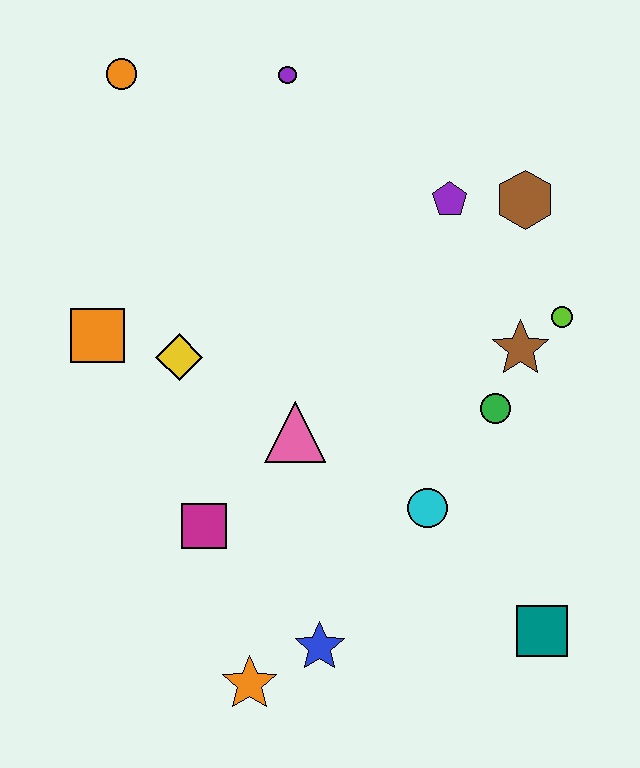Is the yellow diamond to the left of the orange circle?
No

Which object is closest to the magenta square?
The pink triangle is closest to the magenta square.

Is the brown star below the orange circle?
Yes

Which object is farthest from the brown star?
The orange circle is farthest from the brown star.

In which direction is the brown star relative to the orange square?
The brown star is to the right of the orange square.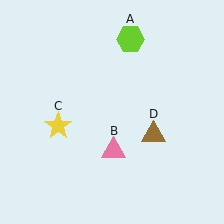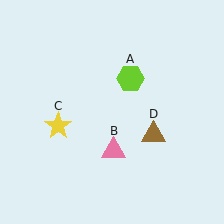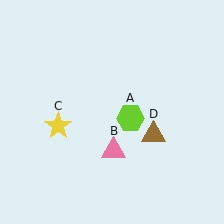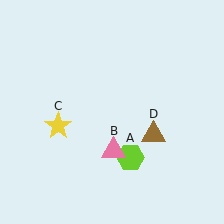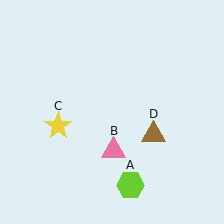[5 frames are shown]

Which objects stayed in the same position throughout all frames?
Pink triangle (object B) and yellow star (object C) and brown triangle (object D) remained stationary.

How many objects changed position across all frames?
1 object changed position: lime hexagon (object A).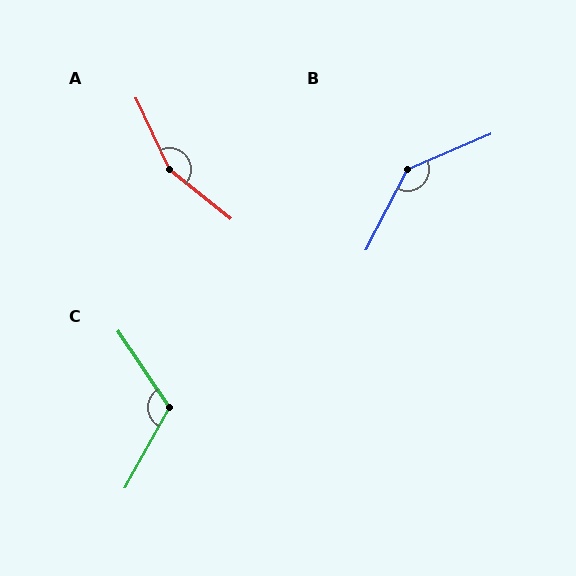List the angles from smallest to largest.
C (117°), B (140°), A (154°).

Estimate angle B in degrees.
Approximately 140 degrees.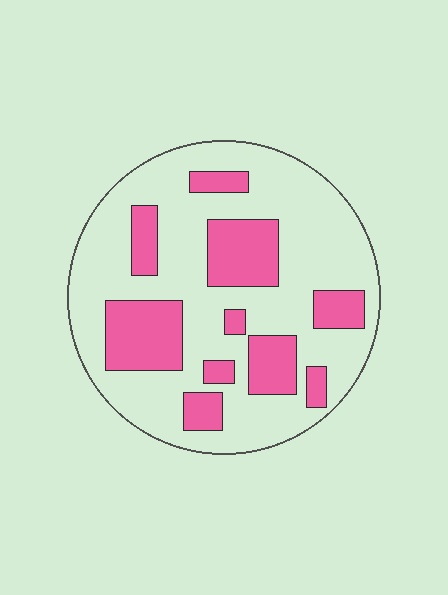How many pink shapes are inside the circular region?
10.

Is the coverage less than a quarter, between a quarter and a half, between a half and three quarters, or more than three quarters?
Between a quarter and a half.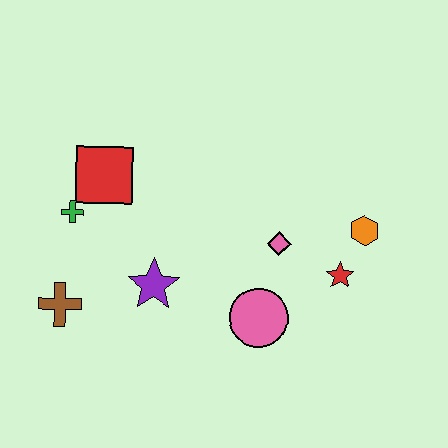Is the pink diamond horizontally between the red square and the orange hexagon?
Yes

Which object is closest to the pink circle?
The pink diamond is closest to the pink circle.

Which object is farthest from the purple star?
The orange hexagon is farthest from the purple star.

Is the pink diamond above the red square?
No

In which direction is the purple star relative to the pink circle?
The purple star is to the left of the pink circle.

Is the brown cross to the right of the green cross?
No